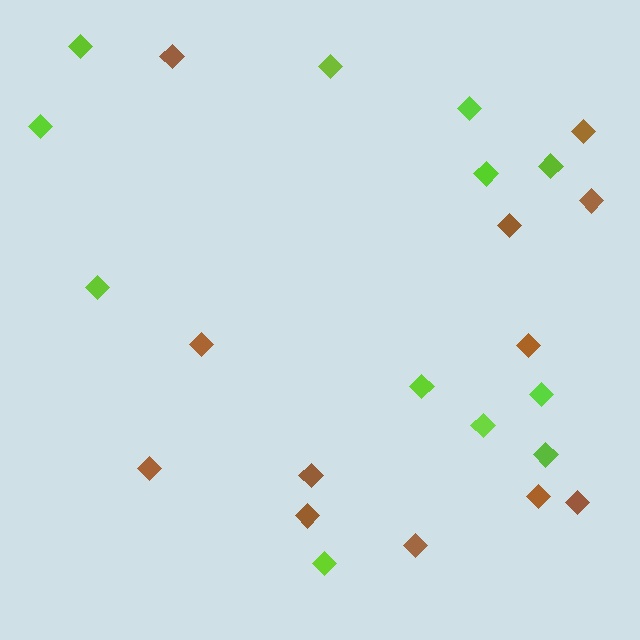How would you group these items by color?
There are 2 groups: one group of lime diamonds (12) and one group of brown diamonds (12).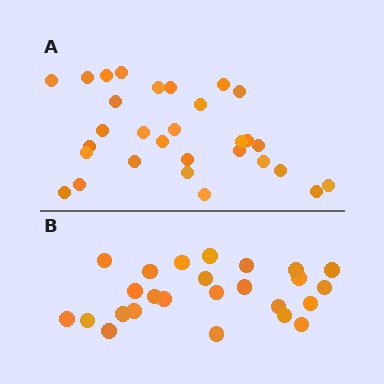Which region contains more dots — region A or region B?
Region A (the top region) has more dots.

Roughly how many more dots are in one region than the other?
Region A has about 5 more dots than region B.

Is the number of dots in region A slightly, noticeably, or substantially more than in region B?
Region A has only slightly more — the two regions are fairly close. The ratio is roughly 1.2 to 1.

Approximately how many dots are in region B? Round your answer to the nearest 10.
About 20 dots. (The exact count is 25, which rounds to 20.)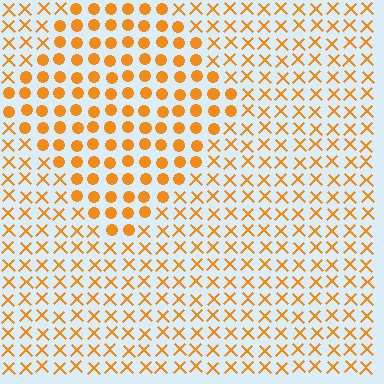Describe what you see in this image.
The image is filled with small orange elements arranged in a uniform grid. A diamond-shaped region contains circles, while the surrounding area contains X marks. The boundary is defined purely by the change in element shape.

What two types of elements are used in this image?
The image uses circles inside the diamond region and X marks outside it.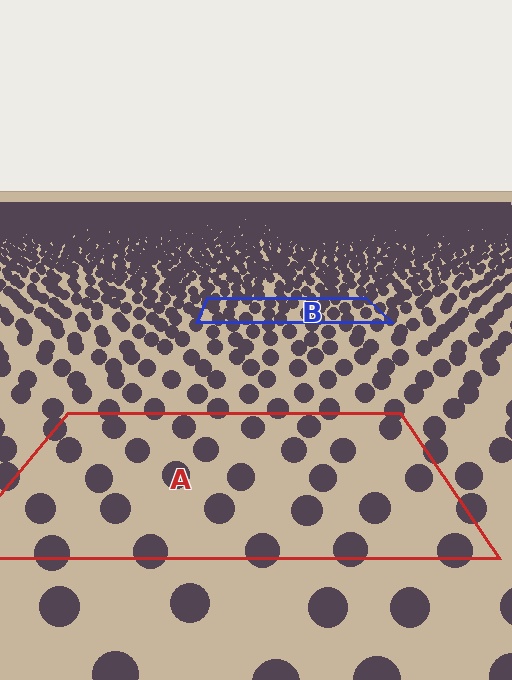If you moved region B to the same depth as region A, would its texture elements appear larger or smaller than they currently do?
They would appear larger. At a closer depth, the same texture elements are projected at a bigger on-screen size.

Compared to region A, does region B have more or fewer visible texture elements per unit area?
Region B has more texture elements per unit area — they are packed more densely because it is farther away.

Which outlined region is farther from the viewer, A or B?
Region B is farther from the viewer — the texture elements inside it appear smaller and more densely packed.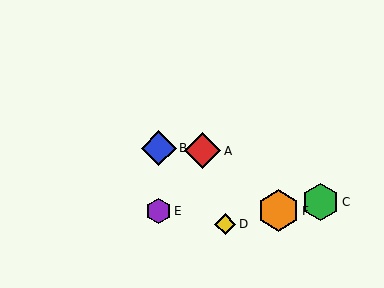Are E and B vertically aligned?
Yes, both are at x≈159.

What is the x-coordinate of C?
Object C is at x≈321.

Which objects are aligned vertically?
Objects B, E are aligned vertically.